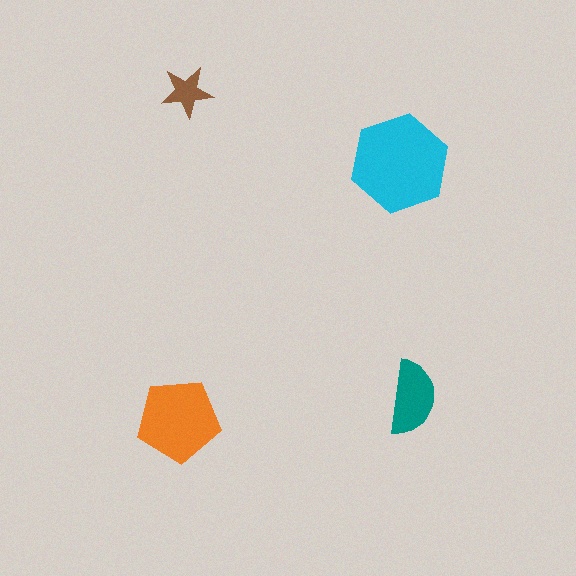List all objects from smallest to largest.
The brown star, the teal semicircle, the orange pentagon, the cyan hexagon.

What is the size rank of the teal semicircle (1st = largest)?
3rd.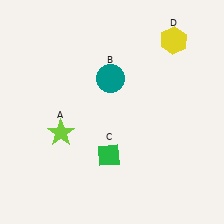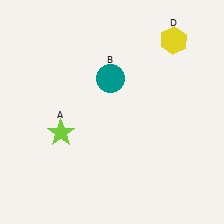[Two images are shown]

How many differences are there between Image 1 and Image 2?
There is 1 difference between the two images.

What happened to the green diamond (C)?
The green diamond (C) was removed in Image 2. It was in the bottom-left area of Image 1.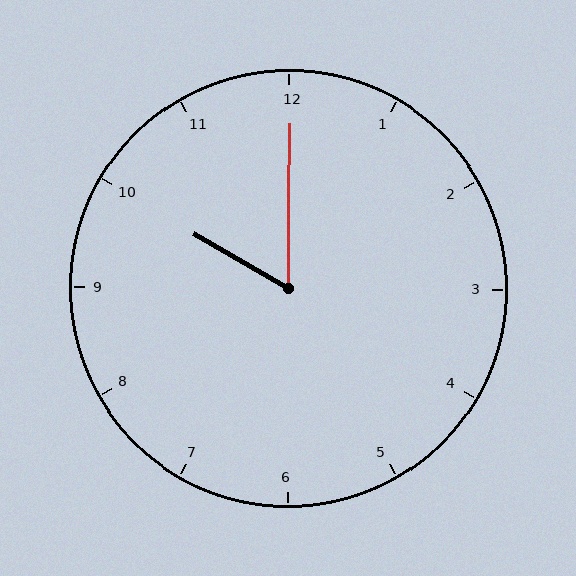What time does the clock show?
10:00.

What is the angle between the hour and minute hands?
Approximately 60 degrees.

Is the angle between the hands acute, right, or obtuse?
It is acute.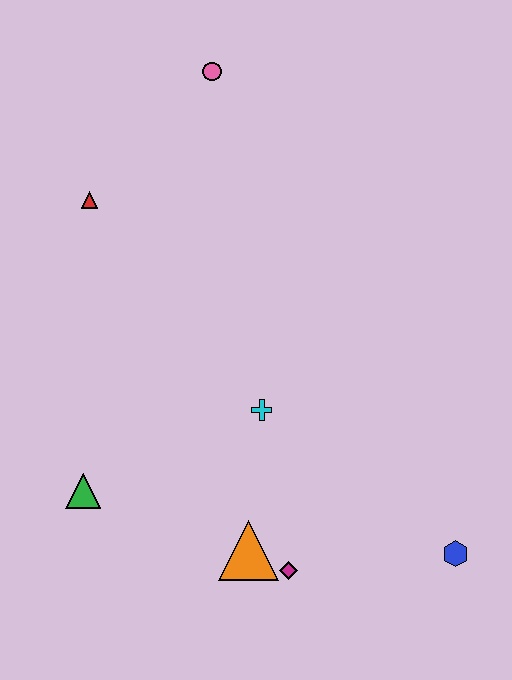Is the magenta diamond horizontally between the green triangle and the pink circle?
No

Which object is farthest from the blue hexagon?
The pink circle is farthest from the blue hexagon.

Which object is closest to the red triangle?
The pink circle is closest to the red triangle.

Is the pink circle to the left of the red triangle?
No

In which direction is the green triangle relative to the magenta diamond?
The green triangle is to the left of the magenta diamond.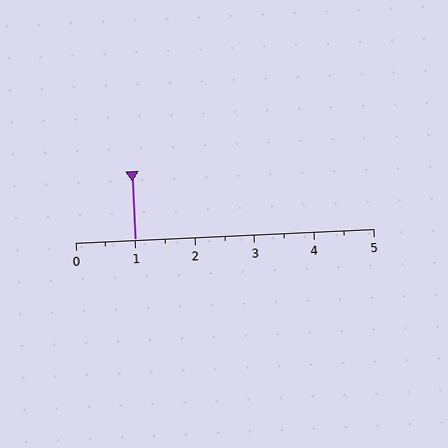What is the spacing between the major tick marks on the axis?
The major ticks are spaced 1 apart.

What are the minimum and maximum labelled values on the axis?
The axis runs from 0 to 5.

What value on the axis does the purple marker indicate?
The marker indicates approximately 1.